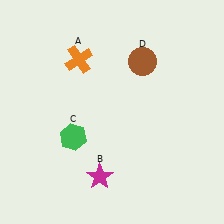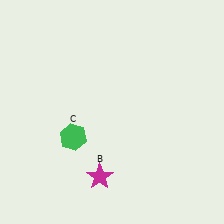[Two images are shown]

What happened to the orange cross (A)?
The orange cross (A) was removed in Image 2. It was in the top-left area of Image 1.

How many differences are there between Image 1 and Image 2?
There are 2 differences between the two images.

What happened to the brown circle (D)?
The brown circle (D) was removed in Image 2. It was in the top-right area of Image 1.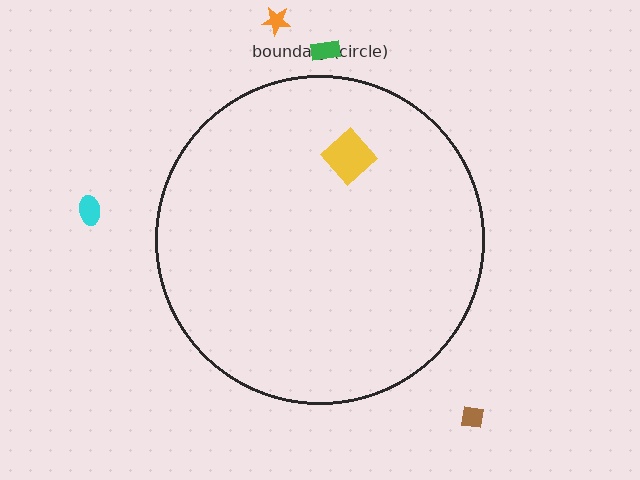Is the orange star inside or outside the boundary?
Outside.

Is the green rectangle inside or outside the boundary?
Outside.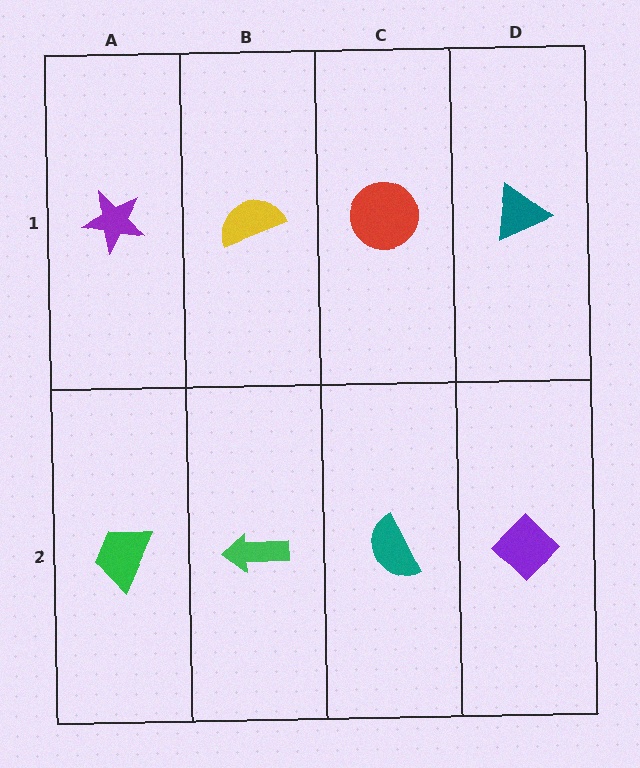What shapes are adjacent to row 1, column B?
A green arrow (row 2, column B), a purple star (row 1, column A), a red circle (row 1, column C).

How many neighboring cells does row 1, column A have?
2.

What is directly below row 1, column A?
A green trapezoid.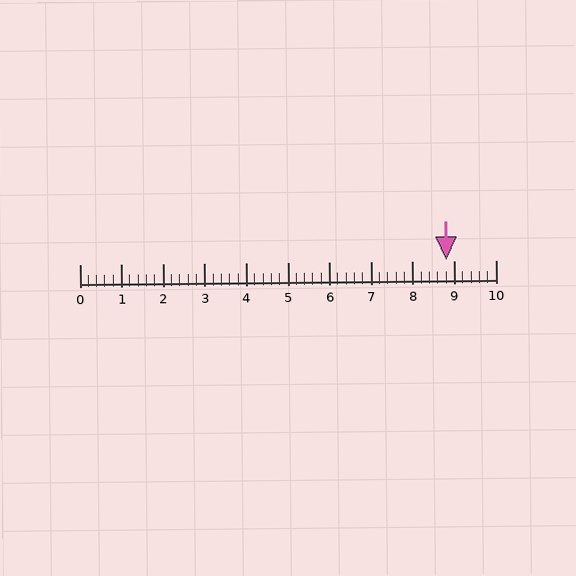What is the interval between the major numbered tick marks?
The major tick marks are spaced 1 units apart.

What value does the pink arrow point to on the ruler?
The pink arrow points to approximately 8.8.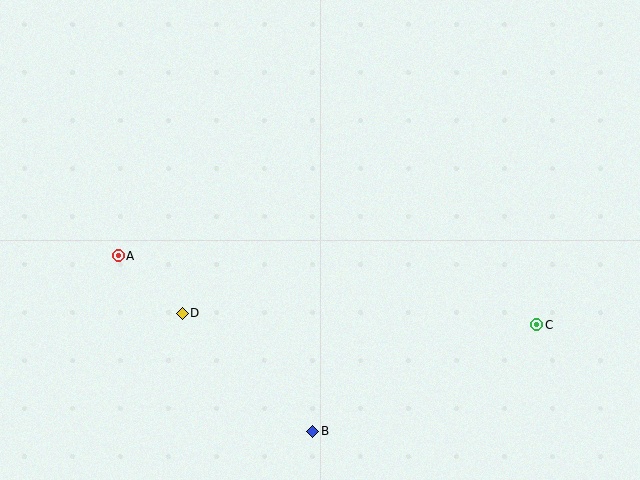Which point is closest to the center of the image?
Point D at (182, 313) is closest to the center.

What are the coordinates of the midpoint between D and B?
The midpoint between D and B is at (247, 372).